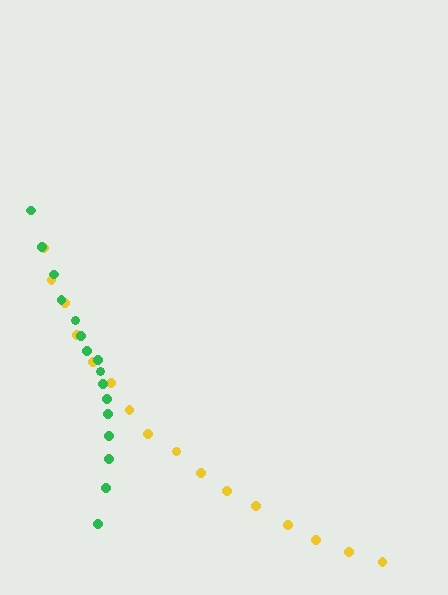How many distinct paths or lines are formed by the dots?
There are 2 distinct paths.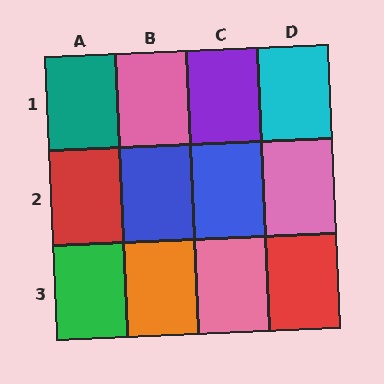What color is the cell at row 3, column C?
Pink.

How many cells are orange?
1 cell is orange.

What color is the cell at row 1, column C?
Purple.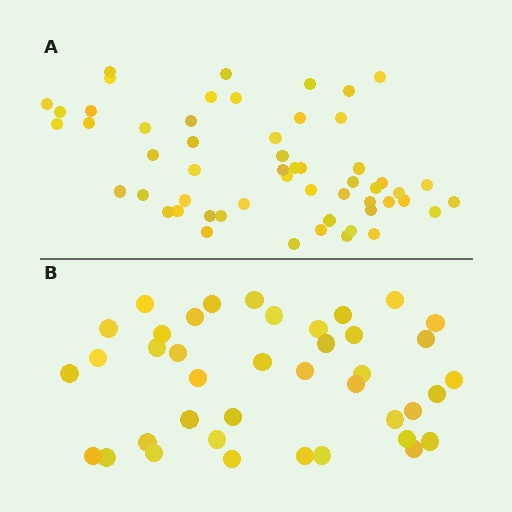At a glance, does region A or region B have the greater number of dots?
Region A (the top region) has more dots.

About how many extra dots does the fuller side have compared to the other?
Region A has approximately 15 more dots than region B.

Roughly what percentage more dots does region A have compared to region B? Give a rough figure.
About 40% more.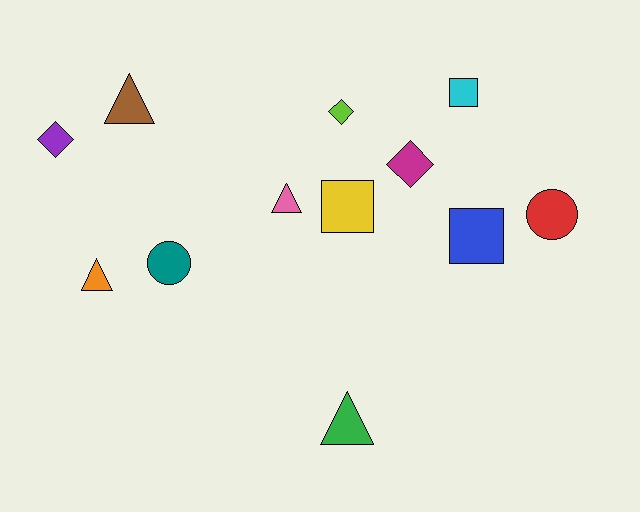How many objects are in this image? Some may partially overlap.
There are 12 objects.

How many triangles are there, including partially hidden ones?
There are 4 triangles.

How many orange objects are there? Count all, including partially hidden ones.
There is 1 orange object.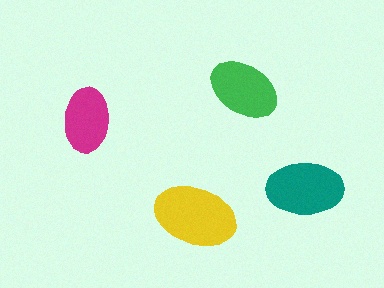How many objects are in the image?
There are 4 objects in the image.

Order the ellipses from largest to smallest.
the yellow one, the teal one, the green one, the magenta one.